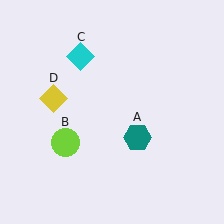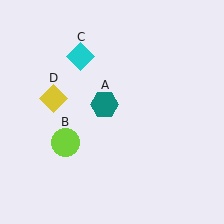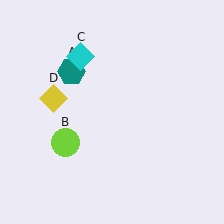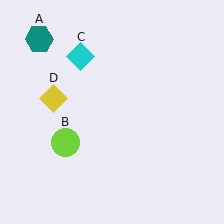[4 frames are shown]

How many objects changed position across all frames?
1 object changed position: teal hexagon (object A).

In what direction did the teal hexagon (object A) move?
The teal hexagon (object A) moved up and to the left.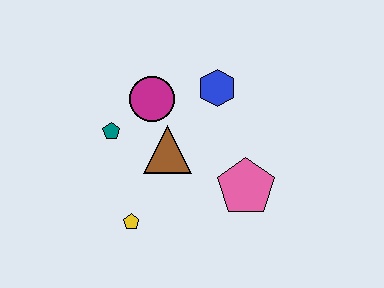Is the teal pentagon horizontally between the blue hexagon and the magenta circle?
No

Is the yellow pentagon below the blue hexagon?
Yes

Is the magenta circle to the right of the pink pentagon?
No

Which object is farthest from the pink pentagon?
The teal pentagon is farthest from the pink pentagon.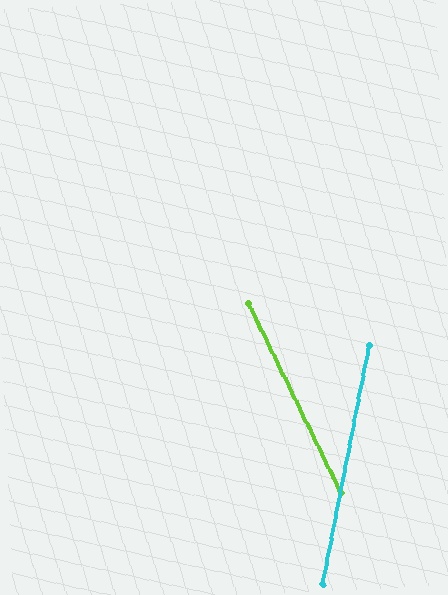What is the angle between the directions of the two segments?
Approximately 37 degrees.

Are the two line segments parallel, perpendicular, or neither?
Neither parallel nor perpendicular — they differ by about 37°.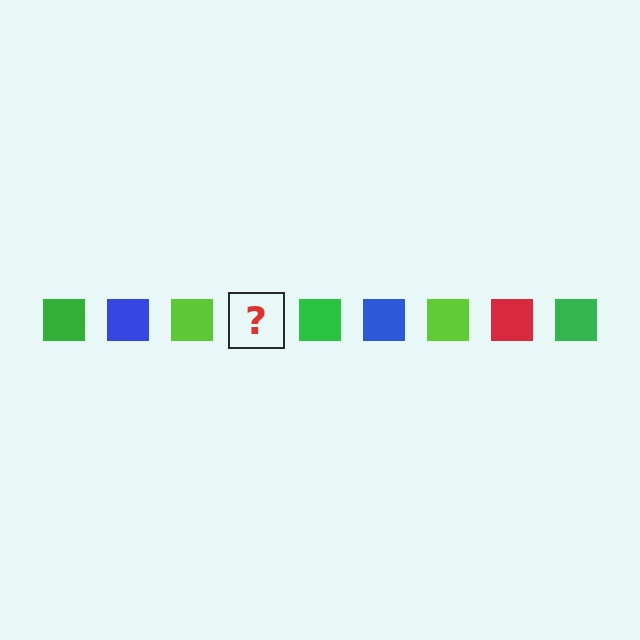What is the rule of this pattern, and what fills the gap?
The rule is that the pattern cycles through green, blue, lime, red squares. The gap should be filled with a red square.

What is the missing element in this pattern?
The missing element is a red square.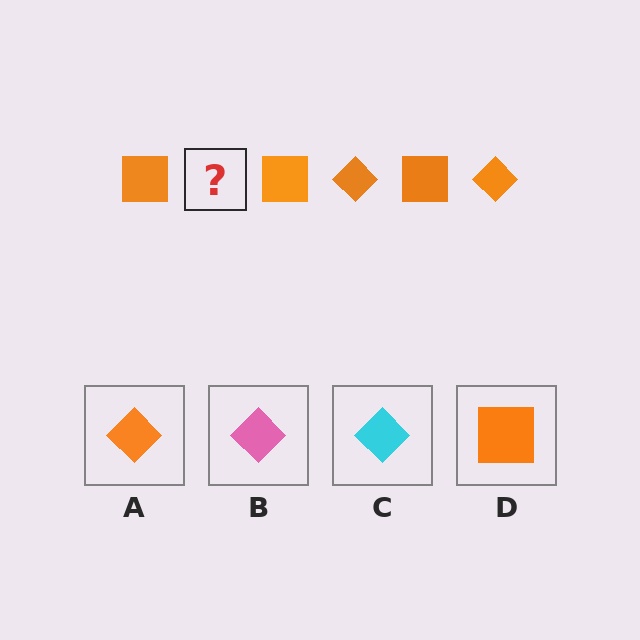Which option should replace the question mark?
Option A.